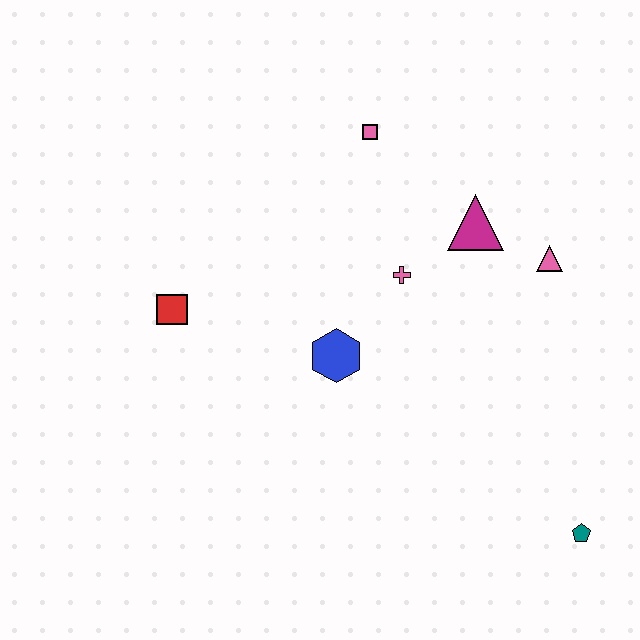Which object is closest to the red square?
The blue hexagon is closest to the red square.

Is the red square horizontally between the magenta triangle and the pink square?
No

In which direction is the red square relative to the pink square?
The red square is to the left of the pink square.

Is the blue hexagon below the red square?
Yes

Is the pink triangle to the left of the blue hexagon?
No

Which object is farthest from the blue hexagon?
The teal pentagon is farthest from the blue hexagon.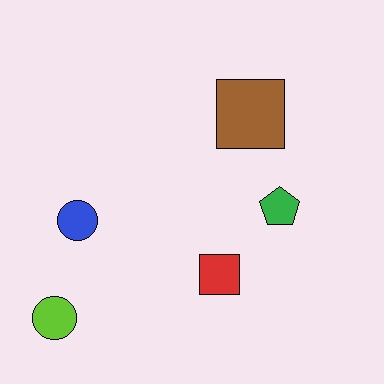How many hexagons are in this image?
There are no hexagons.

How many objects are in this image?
There are 5 objects.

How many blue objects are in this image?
There is 1 blue object.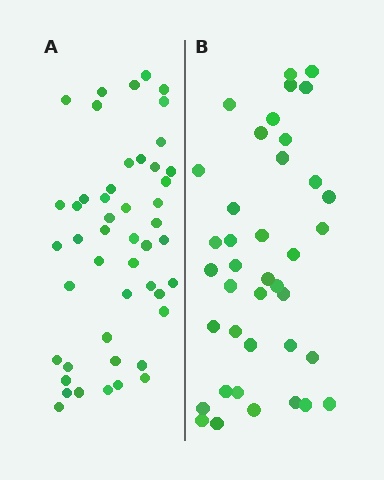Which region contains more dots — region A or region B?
Region A (the left region) has more dots.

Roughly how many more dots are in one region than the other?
Region A has roughly 8 or so more dots than region B.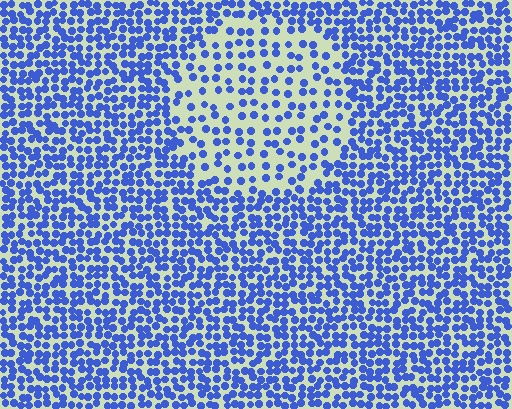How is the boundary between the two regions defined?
The boundary is defined by a change in element density (approximately 2.1x ratio). All elements are the same color, size, and shape.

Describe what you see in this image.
The image contains small blue elements arranged at two different densities. A circle-shaped region is visible where the elements are less densely packed than the surrounding area.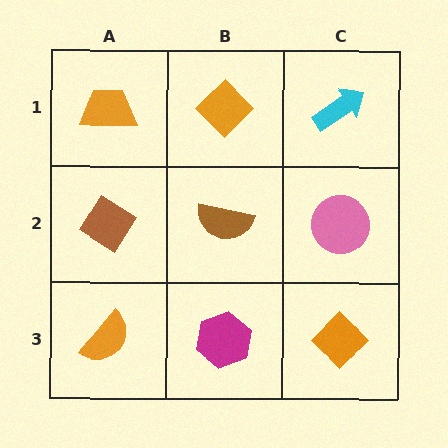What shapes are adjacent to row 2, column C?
A cyan arrow (row 1, column C), an orange diamond (row 3, column C), a brown semicircle (row 2, column B).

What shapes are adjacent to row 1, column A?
A brown diamond (row 2, column A), an orange diamond (row 1, column B).